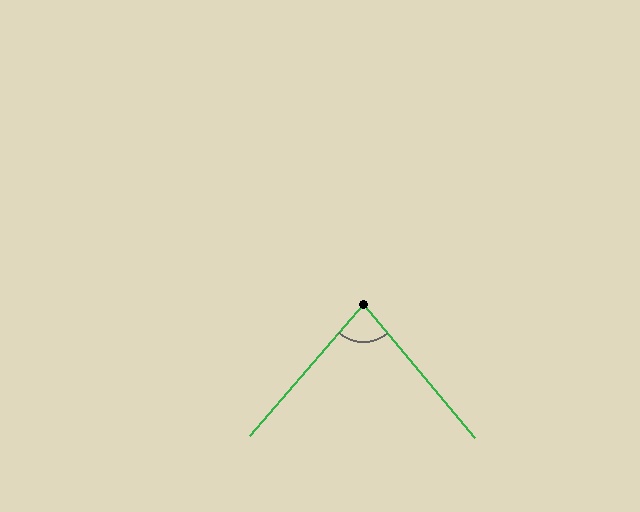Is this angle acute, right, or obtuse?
It is acute.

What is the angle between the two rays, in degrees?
Approximately 81 degrees.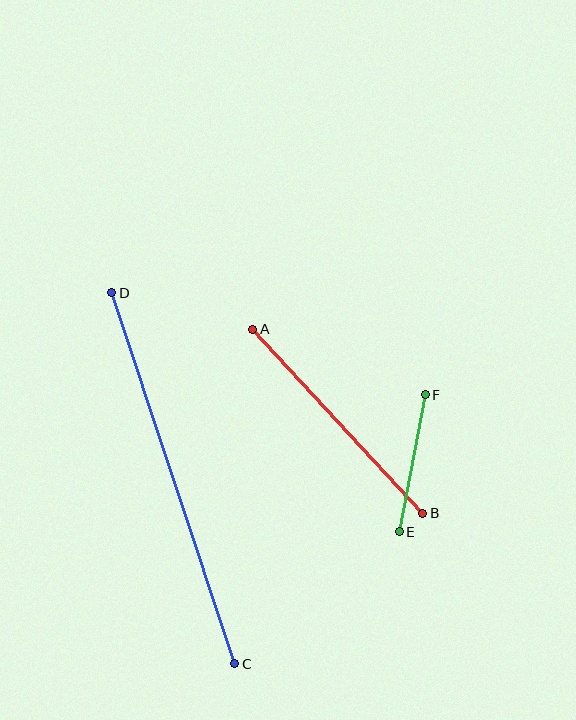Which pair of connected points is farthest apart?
Points C and D are farthest apart.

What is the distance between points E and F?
The distance is approximately 140 pixels.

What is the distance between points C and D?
The distance is approximately 391 pixels.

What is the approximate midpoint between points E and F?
The midpoint is at approximately (412, 463) pixels.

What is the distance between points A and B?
The distance is approximately 251 pixels.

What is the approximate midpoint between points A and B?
The midpoint is at approximately (338, 421) pixels.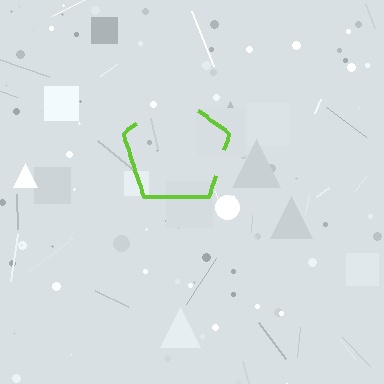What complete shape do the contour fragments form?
The contour fragments form a pentagon.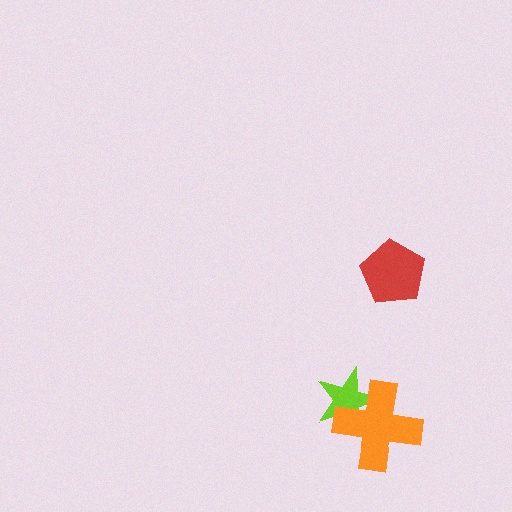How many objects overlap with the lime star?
1 object overlaps with the lime star.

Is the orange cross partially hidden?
No, no other shape covers it.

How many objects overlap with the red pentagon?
0 objects overlap with the red pentagon.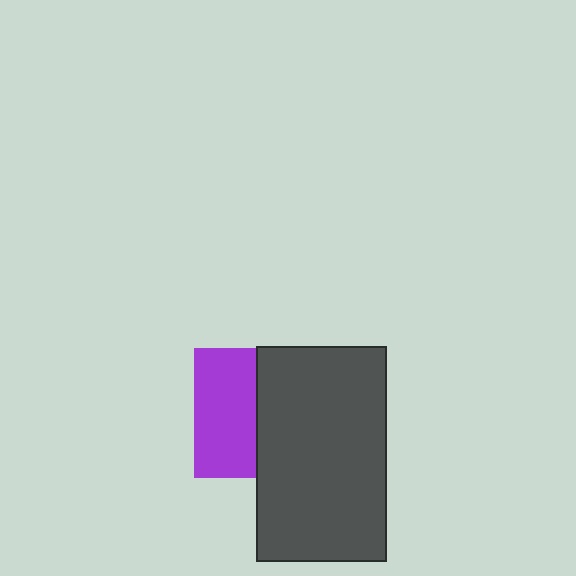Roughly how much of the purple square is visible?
About half of it is visible (roughly 48%).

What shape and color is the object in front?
The object in front is a dark gray rectangle.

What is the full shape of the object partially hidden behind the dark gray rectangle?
The partially hidden object is a purple square.